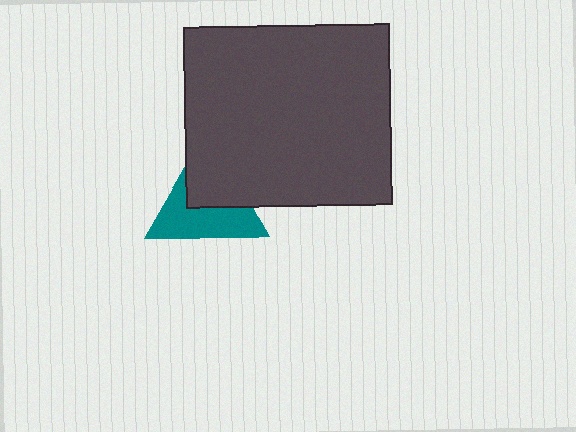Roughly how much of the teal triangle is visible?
About half of it is visible (roughly 54%).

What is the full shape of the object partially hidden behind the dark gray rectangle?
The partially hidden object is a teal triangle.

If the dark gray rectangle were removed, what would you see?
You would see the complete teal triangle.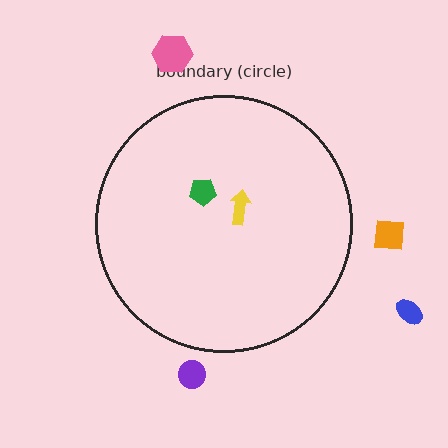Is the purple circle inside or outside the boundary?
Outside.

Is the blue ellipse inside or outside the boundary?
Outside.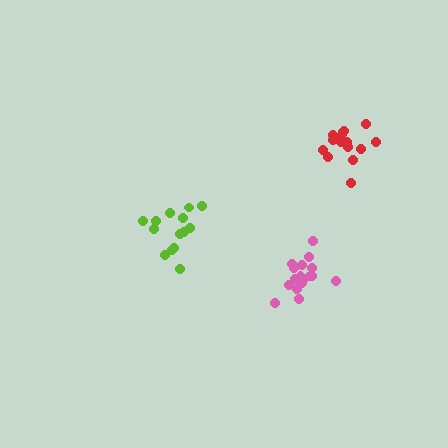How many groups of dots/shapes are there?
There are 3 groups.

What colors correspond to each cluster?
The clusters are colored: pink, lime, red.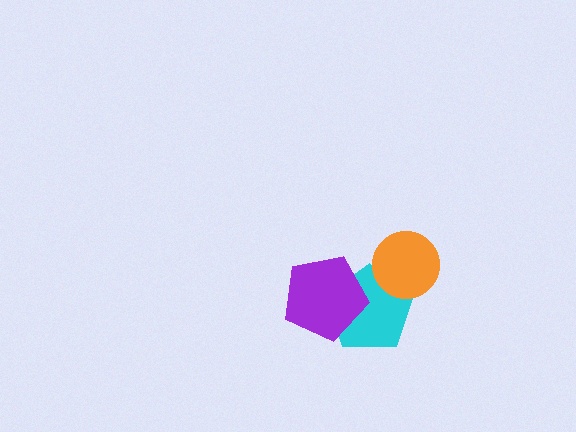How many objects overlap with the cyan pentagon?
2 objects overlap with the cyan pentagon.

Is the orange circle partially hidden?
No, no other shape covers it.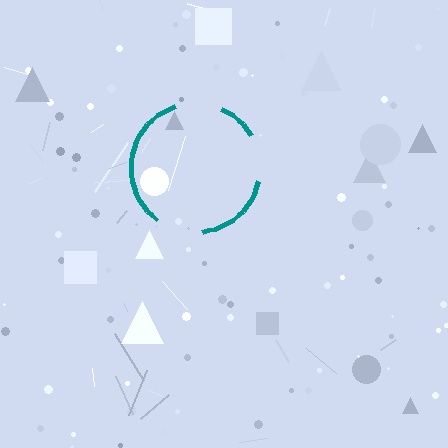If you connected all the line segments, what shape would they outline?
They would outline a circle.